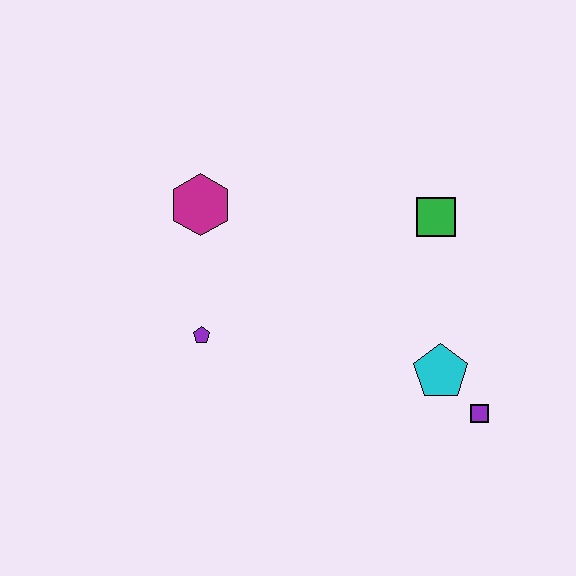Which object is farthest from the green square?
The purple pentagon is farthest from the green square.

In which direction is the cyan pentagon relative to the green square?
The cyan pentagon is below the green square.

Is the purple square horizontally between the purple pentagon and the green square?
No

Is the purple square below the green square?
Yes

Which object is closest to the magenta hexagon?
The purple pentagon is closest to the magenta hexagon.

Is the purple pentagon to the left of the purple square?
Yes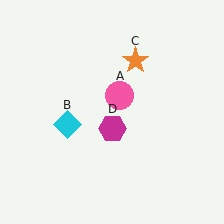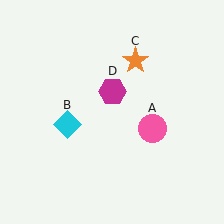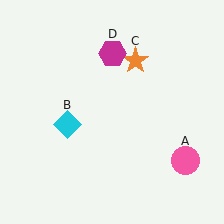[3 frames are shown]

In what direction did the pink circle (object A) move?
The pink circle (object A) moved down and to the right.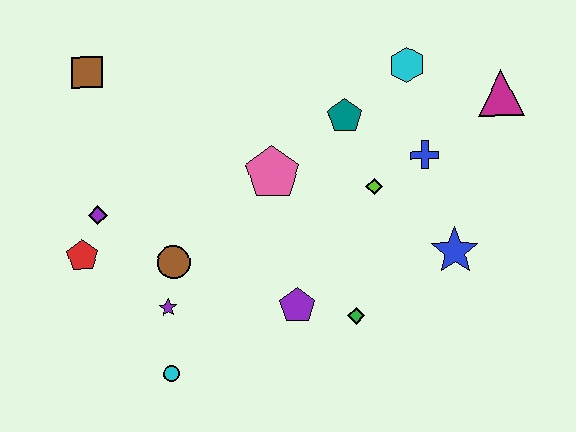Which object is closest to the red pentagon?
The purple diamond is closest to the red pentagon.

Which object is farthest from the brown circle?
The magenta triangle is farthest from the brown circle.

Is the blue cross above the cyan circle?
Yes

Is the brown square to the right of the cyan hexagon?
No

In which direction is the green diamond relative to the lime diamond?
The green diamond is below the lime diamond.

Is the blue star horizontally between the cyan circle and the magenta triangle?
Yes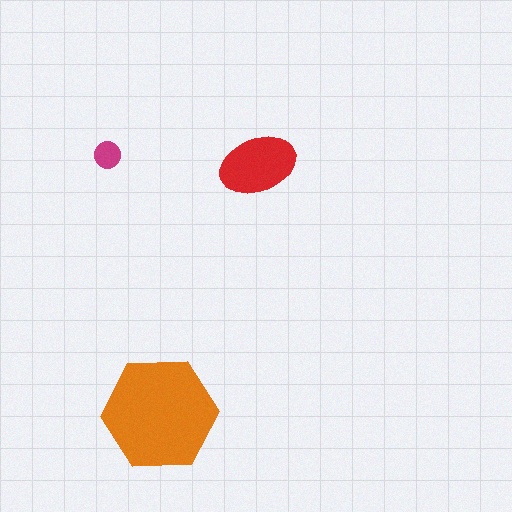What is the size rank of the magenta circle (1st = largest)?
3rd.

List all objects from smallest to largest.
The magenta circle, the red ellipse, the orange hexagon.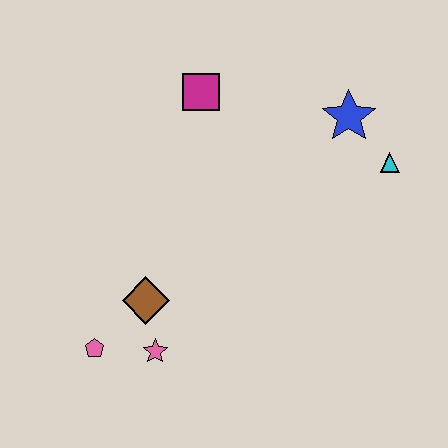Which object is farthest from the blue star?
The pink pentagon is farthest from the blue star.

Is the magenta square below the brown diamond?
No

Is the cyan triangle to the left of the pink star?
No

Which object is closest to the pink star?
The brown diamond is closest to the pink star.